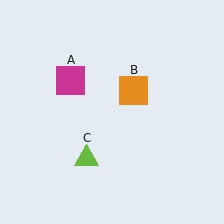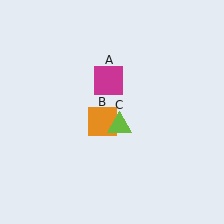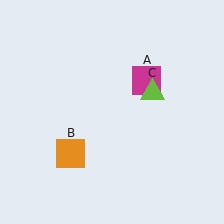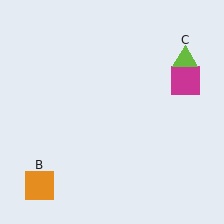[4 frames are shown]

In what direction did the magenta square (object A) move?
The magenta square (object A) moved right.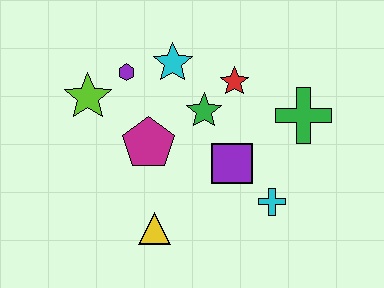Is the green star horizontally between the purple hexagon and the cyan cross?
Yes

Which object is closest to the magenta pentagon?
The green star is closest to the magenta pentagon.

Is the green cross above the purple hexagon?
No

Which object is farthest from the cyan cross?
The lime star is farthest from the cyan cross.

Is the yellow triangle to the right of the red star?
No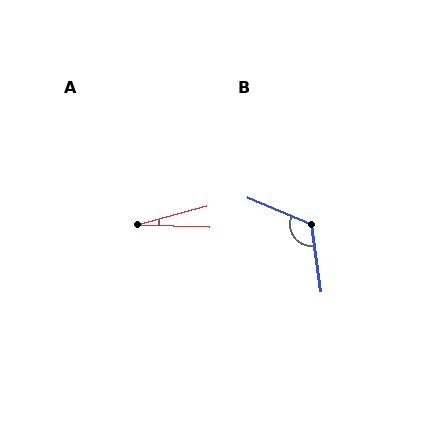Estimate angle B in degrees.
Approximately 121 degrees.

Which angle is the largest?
B, at approximately 121 degrees.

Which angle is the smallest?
A, at approximately 17 degrees.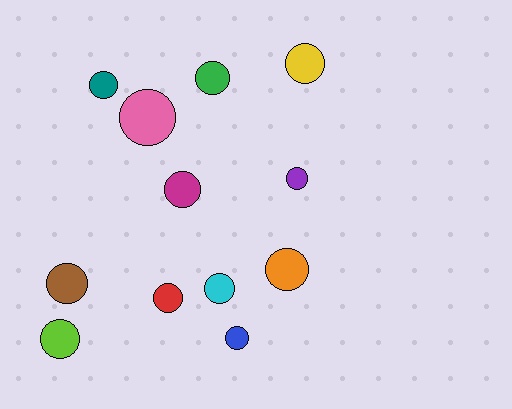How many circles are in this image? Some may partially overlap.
There are 12 circles.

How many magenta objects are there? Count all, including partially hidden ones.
There is 1 magenta object.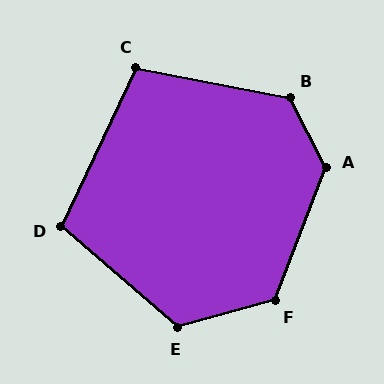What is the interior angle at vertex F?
Approximately 127 degrees (obtuse).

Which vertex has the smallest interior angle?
C, at approximately 105 degrees.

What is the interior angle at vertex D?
Approximately 105 degrees (obtuse).